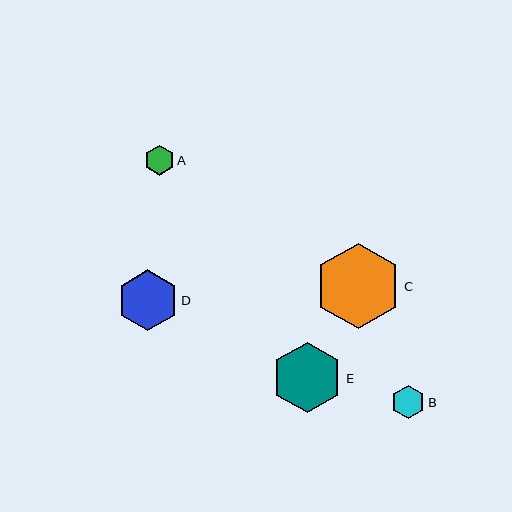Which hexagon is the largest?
Hexagon C is the largest with a size of approximately 86 pixels.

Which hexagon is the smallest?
Hexagon A is the smallest with a size of approximately 30 pixels.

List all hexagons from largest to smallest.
From largest to smallest: C, E, D, B, A.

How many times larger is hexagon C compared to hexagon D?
Hexagon C is approximately 1.4 times the size of hexagon D.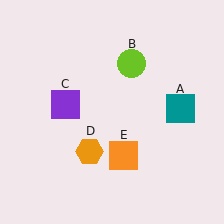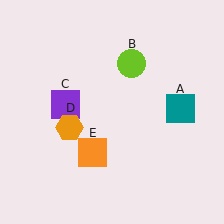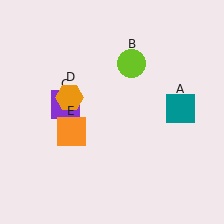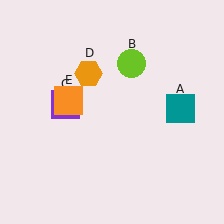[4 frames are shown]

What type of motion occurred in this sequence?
The orange hexagon (object D), orange square (object E) rotated clockwise around the center of the scene.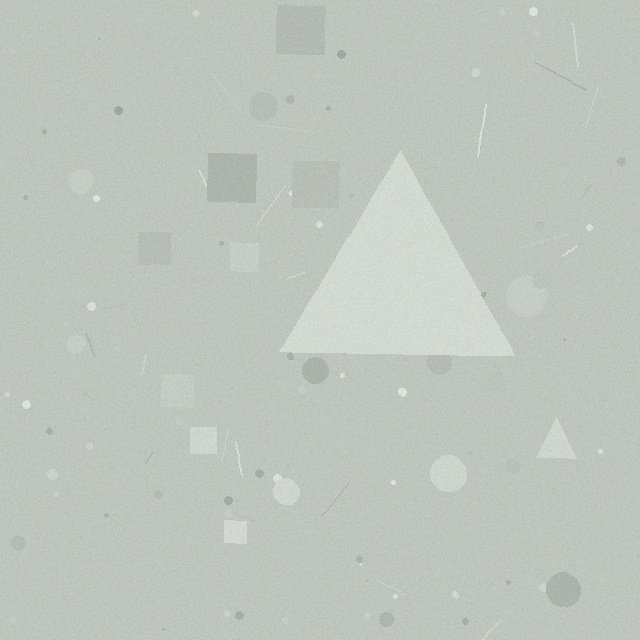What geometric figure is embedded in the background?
A triangle is embedded in the background.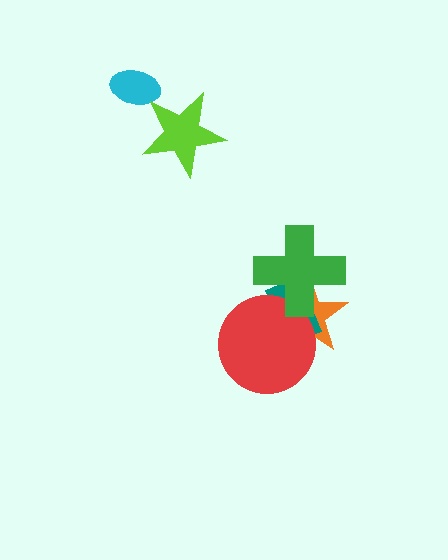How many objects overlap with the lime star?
0 objects overlap with the lime star.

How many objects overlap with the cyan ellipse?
0 objects overlap with the cyan ellipse.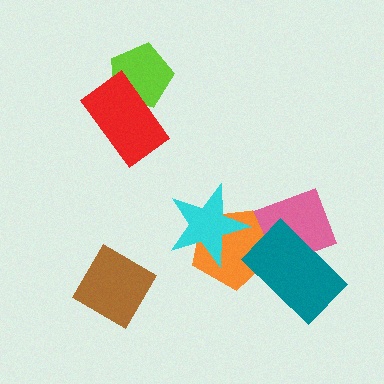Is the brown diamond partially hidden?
No, no other shape covers it.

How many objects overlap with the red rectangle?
1 object overlaps with the red rectangle.